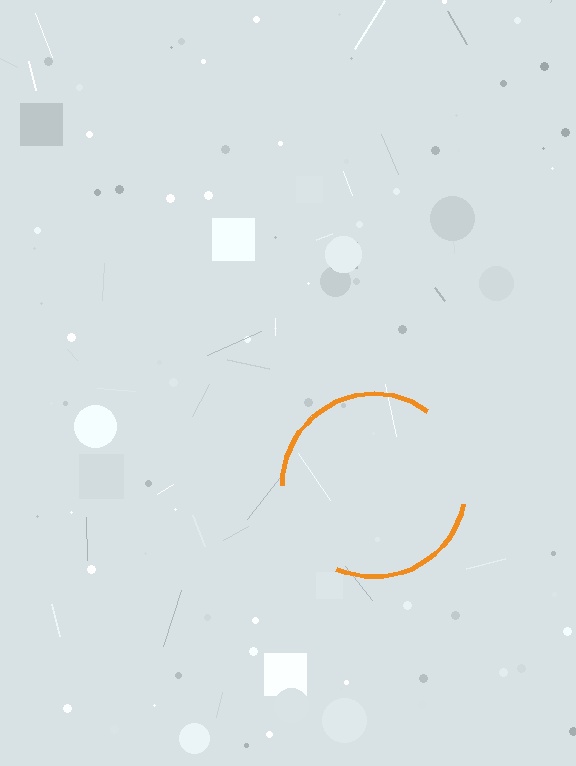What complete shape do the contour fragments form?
The contour fragments form a circle.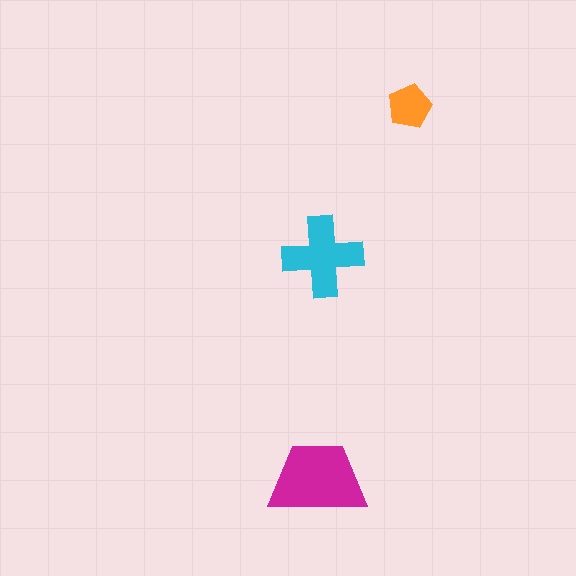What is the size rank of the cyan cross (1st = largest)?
2nd.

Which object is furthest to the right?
The orange pentagon is rightmost.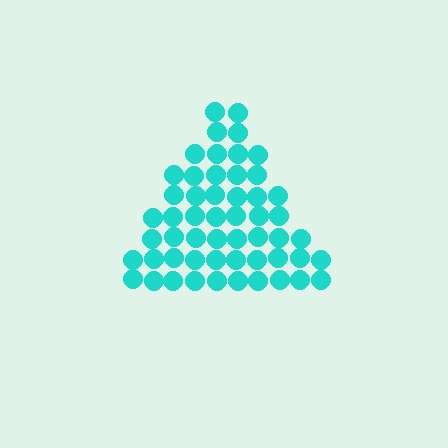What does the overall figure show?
The overall figure shows a triangle.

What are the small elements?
The small elements are circles.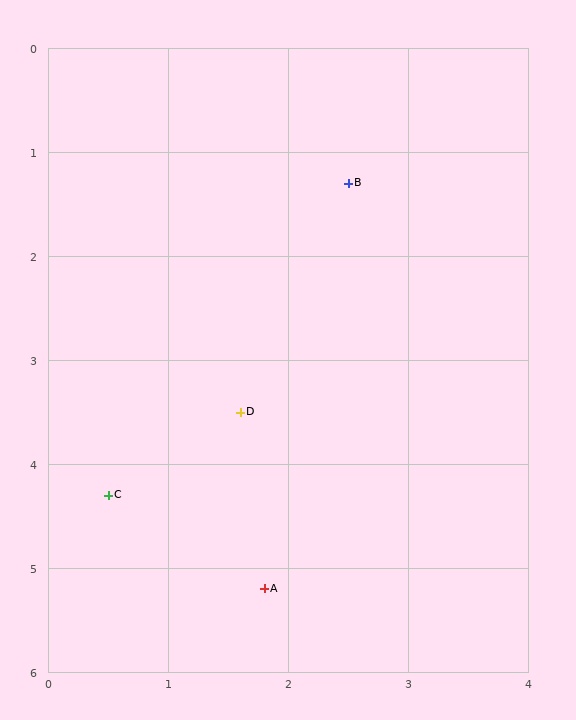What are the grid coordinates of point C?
Point C is at approximately (0.5, 4.3).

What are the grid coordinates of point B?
Point B is at approximately (2.5, 1.3).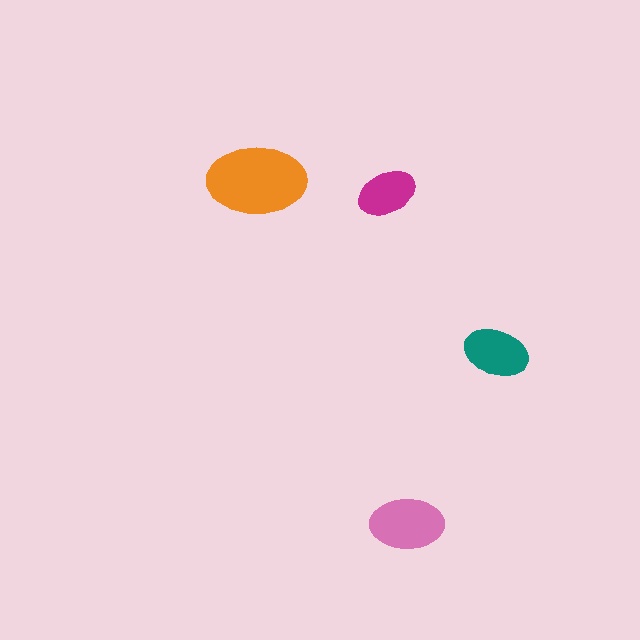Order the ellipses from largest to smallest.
the orange one, the pink one, the teal one, the magenta one.